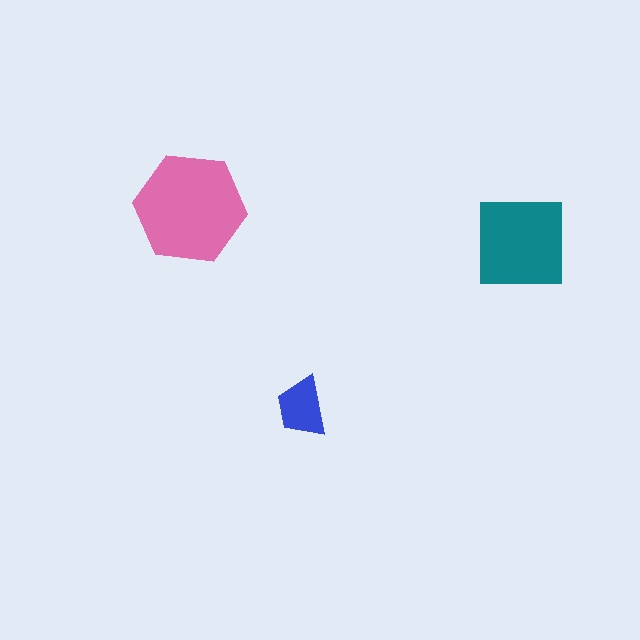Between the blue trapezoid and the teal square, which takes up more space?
The teal square.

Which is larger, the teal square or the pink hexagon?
The pink hexagon.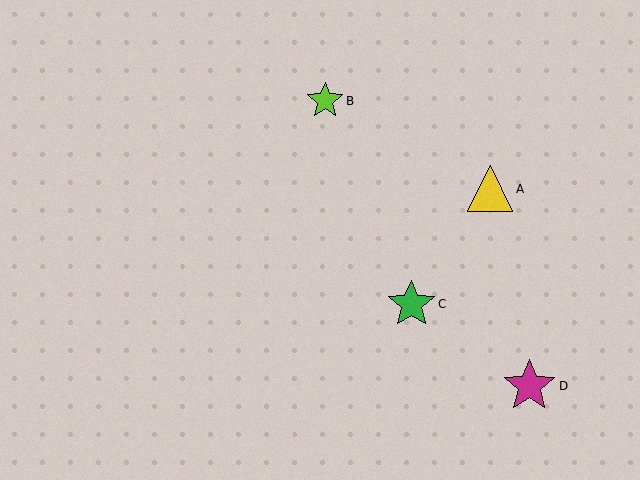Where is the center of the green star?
The center of the green star is at (411, 304).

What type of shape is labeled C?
Shape C is a green star.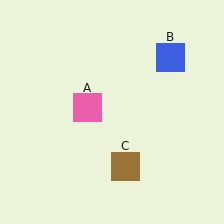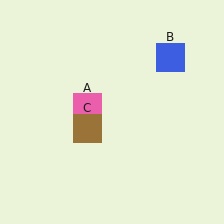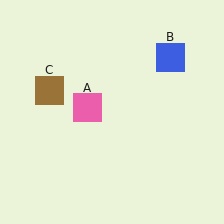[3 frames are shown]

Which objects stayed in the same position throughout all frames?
Pink square (object A) and blue square (object B) remained stationary.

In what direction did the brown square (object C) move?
The brown square (object C) moved up and to the left.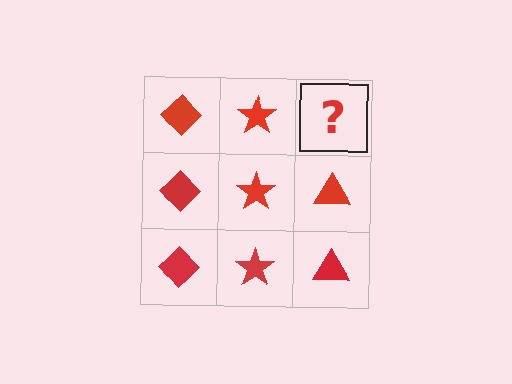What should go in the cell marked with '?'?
The missing cell should contain a red triangle.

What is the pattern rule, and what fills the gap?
The rule is that each column has a consistent shape. The gap should be filled with a red triangle.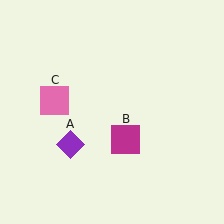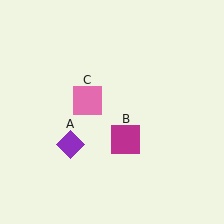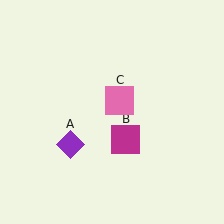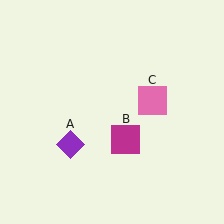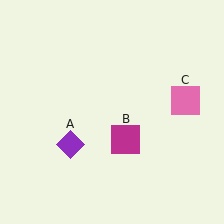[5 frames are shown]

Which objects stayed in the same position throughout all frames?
Purple diamond (object A) and magenta square (object B) remained stationary.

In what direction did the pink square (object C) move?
The pink square (object C) moved right.